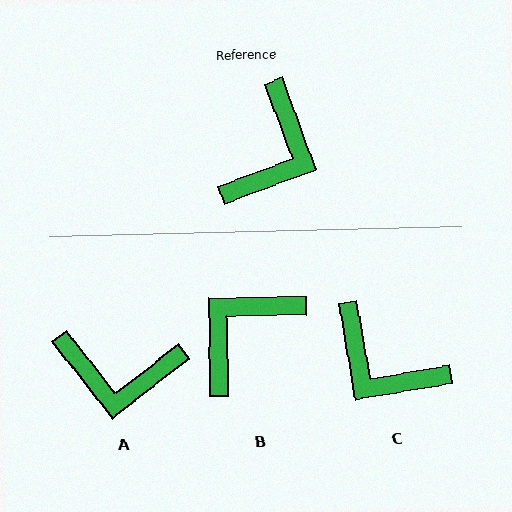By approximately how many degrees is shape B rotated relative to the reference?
Approximately 160 degrees counter-clockwise.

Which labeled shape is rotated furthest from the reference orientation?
B, about 160 degrees away.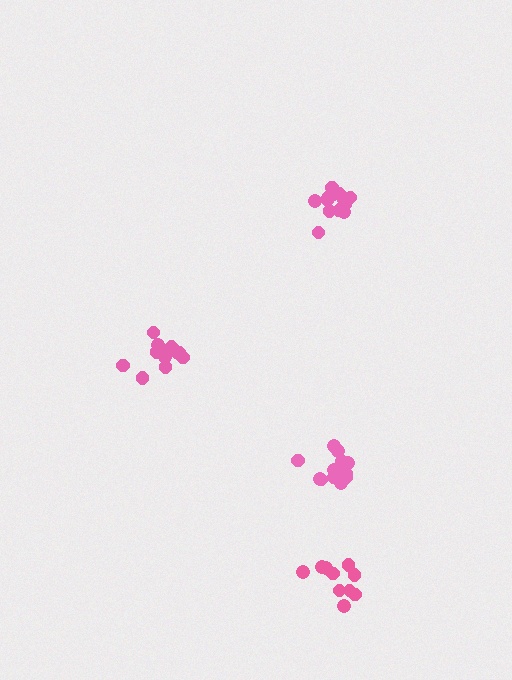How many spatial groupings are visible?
There are 4 spatial groupings.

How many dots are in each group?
Group 1: 14 dots, Group 2: 15 dots, Group 3: 14 dots, Group 4: 10 dots (53 total).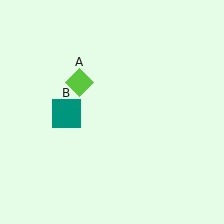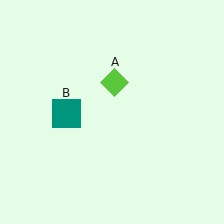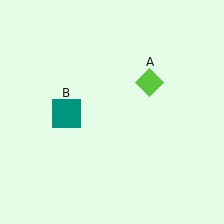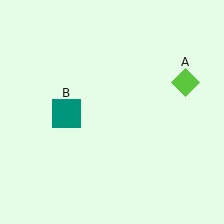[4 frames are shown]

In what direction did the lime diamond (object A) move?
The lime diamond (object A) moved right.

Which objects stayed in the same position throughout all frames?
Teal square (object B) remained stationary.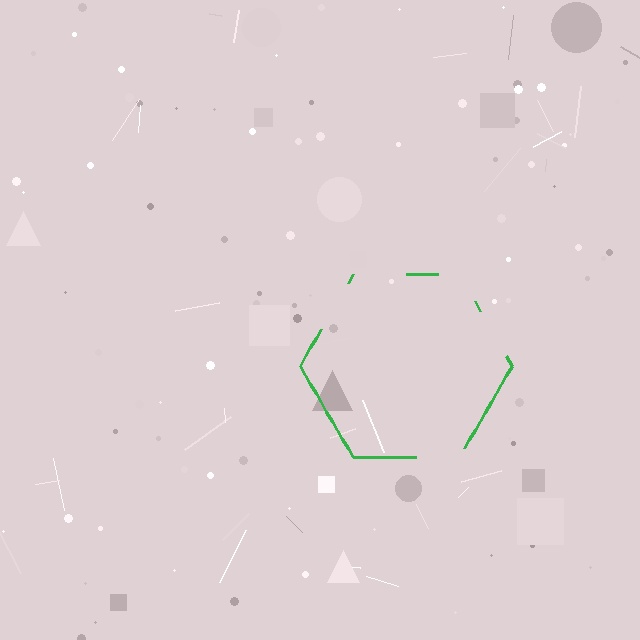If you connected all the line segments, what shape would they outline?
They would outline a hexagon.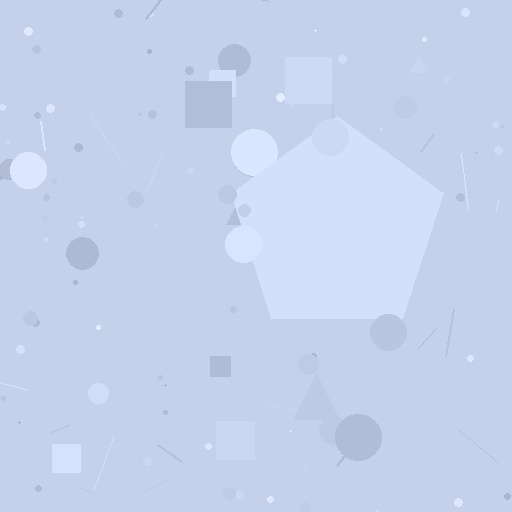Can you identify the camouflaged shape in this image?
The camouflaged shape is a pentagon.